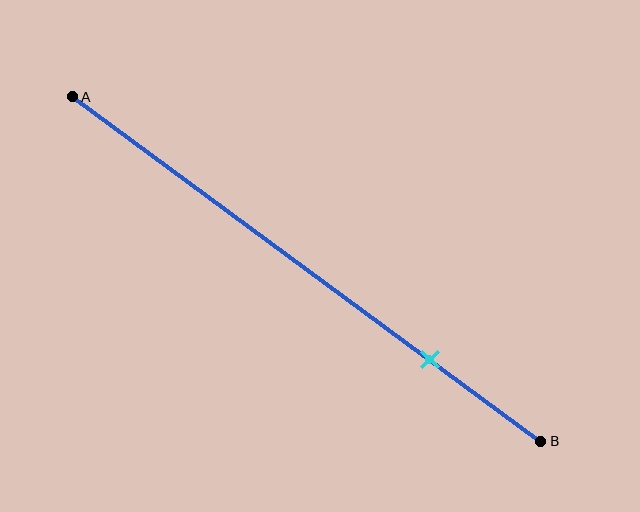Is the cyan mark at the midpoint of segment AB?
No, the mark is at about 75% from A, not at the 50% midpoint.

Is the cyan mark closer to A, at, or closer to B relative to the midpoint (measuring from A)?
The cyan mark is closer to point B than the midpoint of segment AB.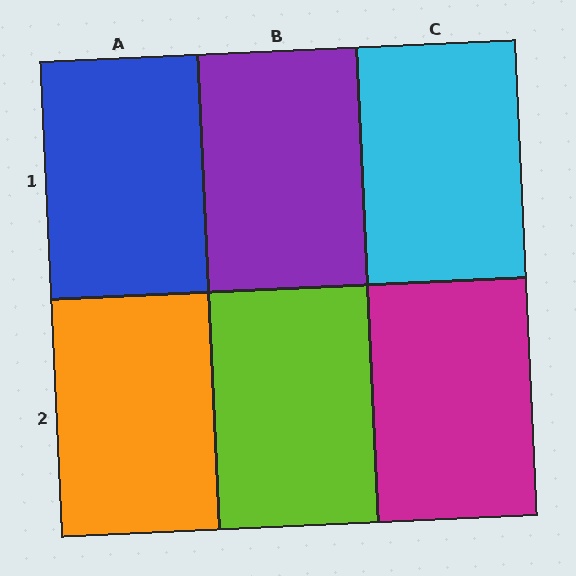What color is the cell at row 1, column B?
Purple.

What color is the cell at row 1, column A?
Blue.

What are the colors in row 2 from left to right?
Orange, lime, magenta.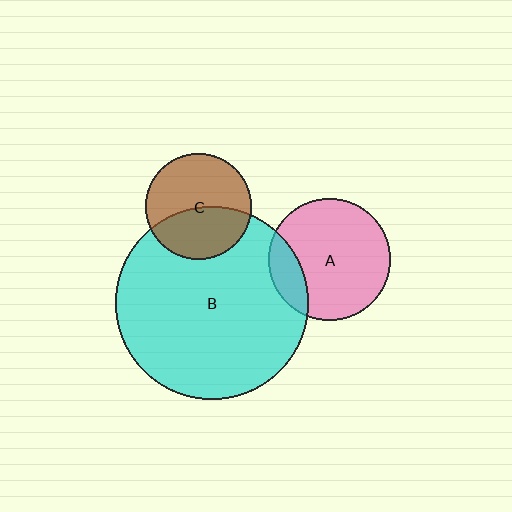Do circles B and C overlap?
Yes.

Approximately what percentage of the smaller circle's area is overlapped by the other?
Approximately 45%.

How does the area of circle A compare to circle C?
Approximately 1.3 times.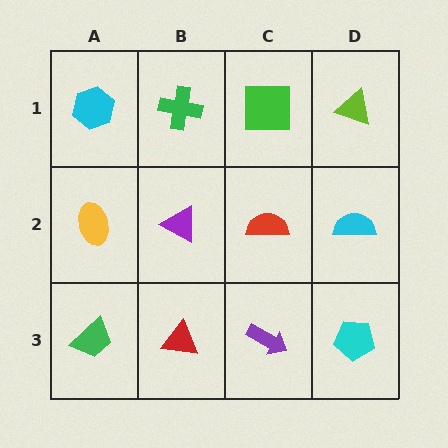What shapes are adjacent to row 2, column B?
A green cross (row 1, column B), a red triangle (row 3, column B), a yellow ellipse (row 2, column A), a red semicircle (row 2, column C).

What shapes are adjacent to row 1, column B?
A purple triangle (row 2, column B), a cyan hexagon (row 1, column A), a green square (row 1, column C).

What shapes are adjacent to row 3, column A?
A yellow ellipse (row 2, column A), a red triangle (row 3, column B).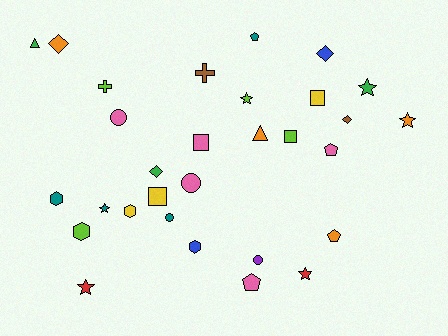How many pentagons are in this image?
There are 4 pentagons.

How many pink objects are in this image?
There are 5 pink objects.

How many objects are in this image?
There are 30 objects.